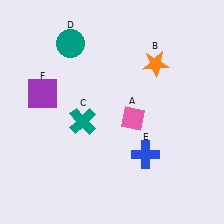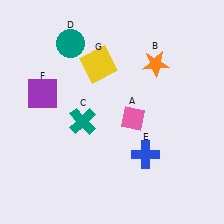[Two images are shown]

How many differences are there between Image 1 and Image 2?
There is 1 difference between the two images.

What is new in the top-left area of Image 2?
A yellow square (G) was added in the top-left area of Image 2.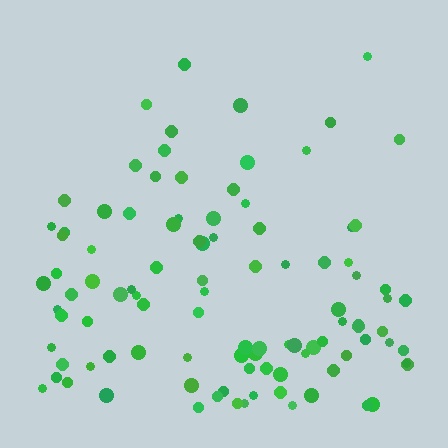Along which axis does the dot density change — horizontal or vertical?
Vertical.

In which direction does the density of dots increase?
From top to bottom, with the bottom side densest.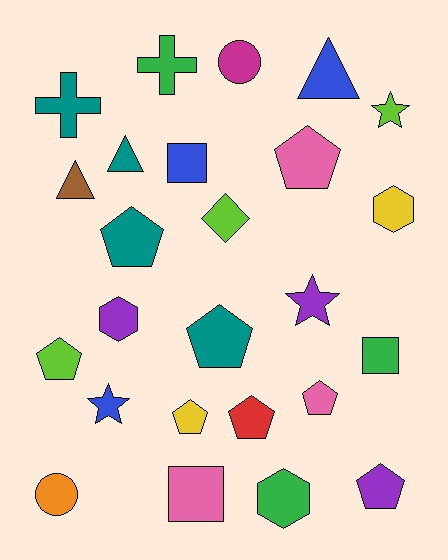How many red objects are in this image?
There is 1 red object.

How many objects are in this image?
There are 25 objects.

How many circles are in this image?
There are 2 circles.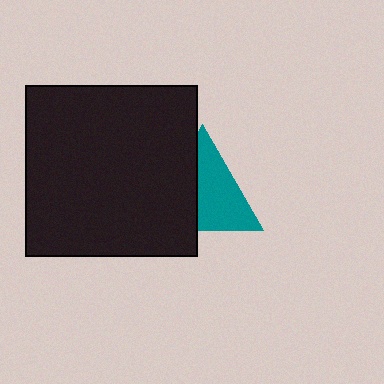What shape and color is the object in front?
The object in front is a black square.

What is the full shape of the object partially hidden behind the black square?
The partially hidden object is a teal triangle.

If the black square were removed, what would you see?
You would see the complete teal triangle.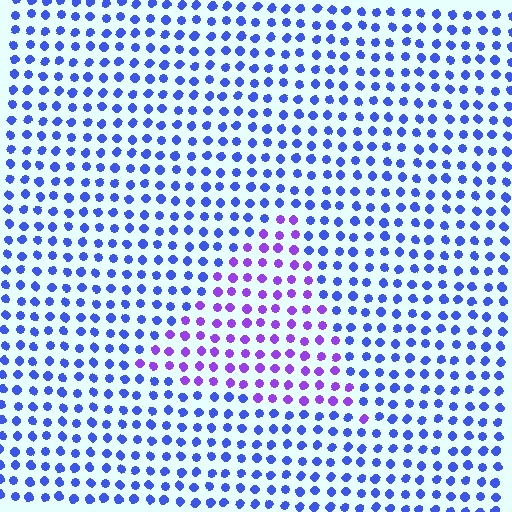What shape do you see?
I see a triangle.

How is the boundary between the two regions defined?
The boundary is defined purely by a slight shift in hue (about 42 degrees). Spacing, size, and orientation are identical on both sides.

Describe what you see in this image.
The image is filled with small blue elements in a uniform arrangement. A triangle-shaped region is visible where the elements are tinted to a slightly different hue, forming a subtle color boundary.